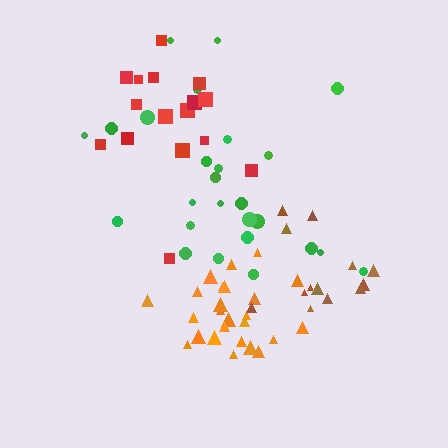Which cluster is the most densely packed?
Orange.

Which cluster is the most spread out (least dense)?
Green.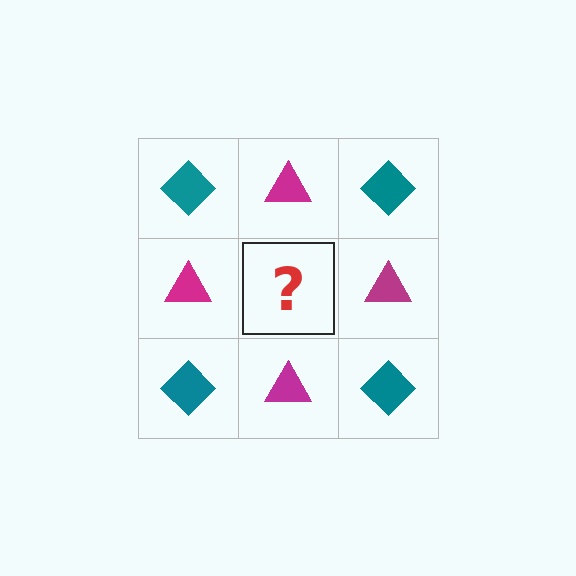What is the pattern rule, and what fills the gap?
The rule is that it alternates teal diamond and magenta triangle in a checkerboard pattern. The gap should be filled with a teal diamond.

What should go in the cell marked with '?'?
The missing cell should contain a teal diamond.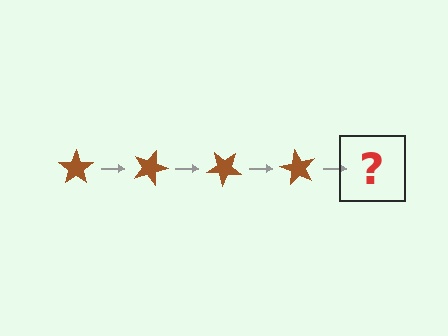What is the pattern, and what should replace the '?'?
The pattern is that the star rotates 20 degrees each step. The '?' should be a brown star rotated 80 degrees.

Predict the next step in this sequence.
The next step is a brown star rotated 80 degrees.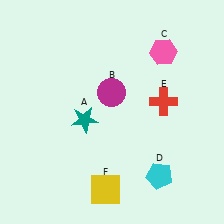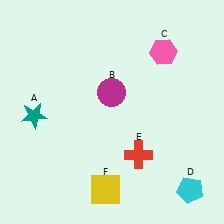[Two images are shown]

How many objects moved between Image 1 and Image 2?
3 objects moved between the two images.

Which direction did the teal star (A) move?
The teal star (A) moved left.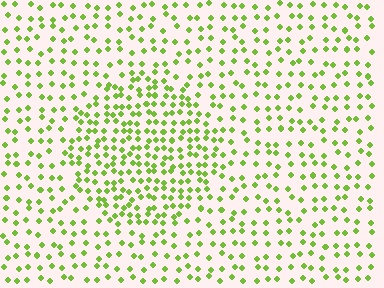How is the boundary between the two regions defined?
The boundary is defined by a change in element density (approximately 1.8x ratio). All elements are the same color, size, and shape.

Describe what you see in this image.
The image contains small lime elements arranged at two different densities. A circle-shaped region is visible where the elements are more densely packed than the surrounding area.